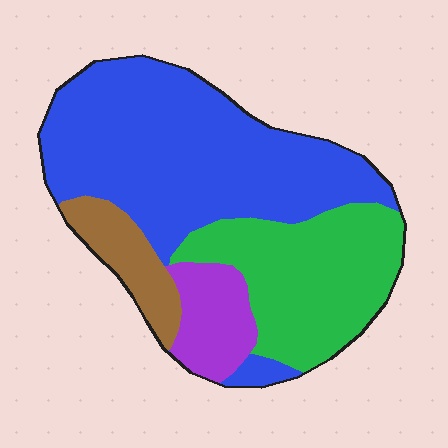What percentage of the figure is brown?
Brown covers 9% of the figure.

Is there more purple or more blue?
Blue.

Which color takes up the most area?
Blue, at roughly 50%.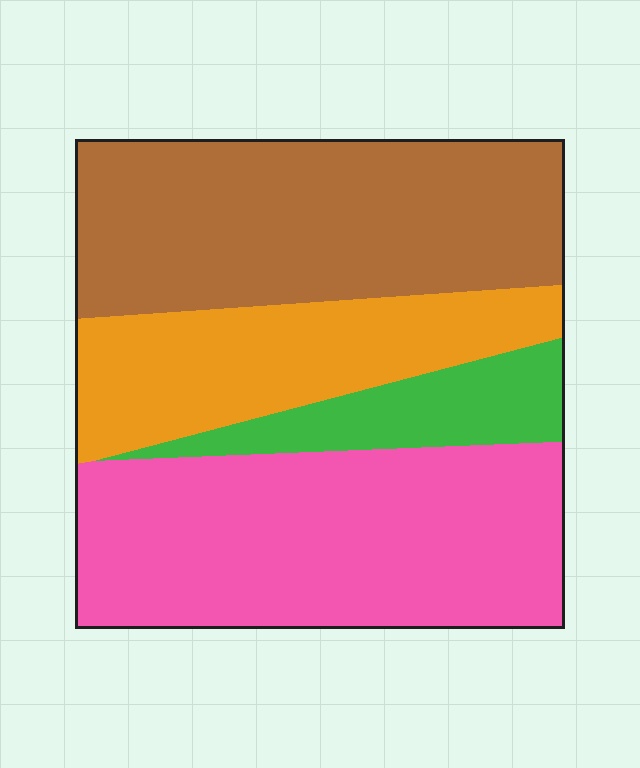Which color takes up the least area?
Green, at roughly 10%.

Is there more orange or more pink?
Pink.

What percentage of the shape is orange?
Orange takes up about one fifth (1/5) of the shape.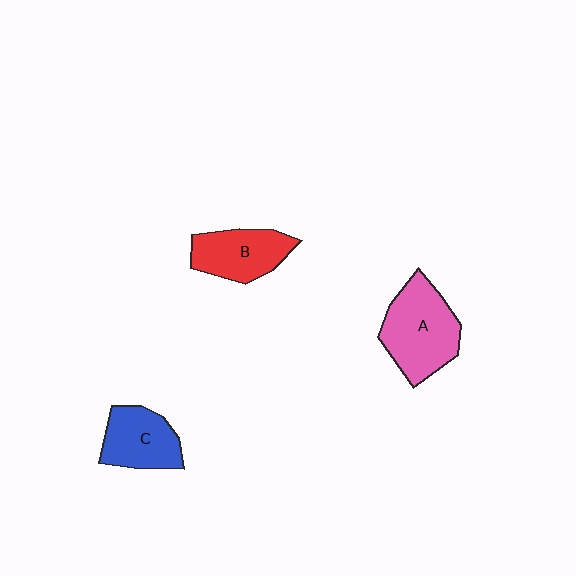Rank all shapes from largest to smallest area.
From largest to smallest: A (pink), B (red), C (blue).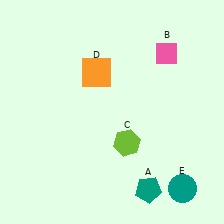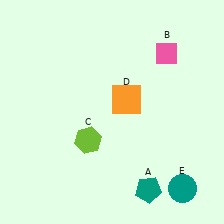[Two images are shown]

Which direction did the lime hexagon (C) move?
The lime hexagon (C) moved left.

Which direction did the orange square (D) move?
The orange square (D) moved right.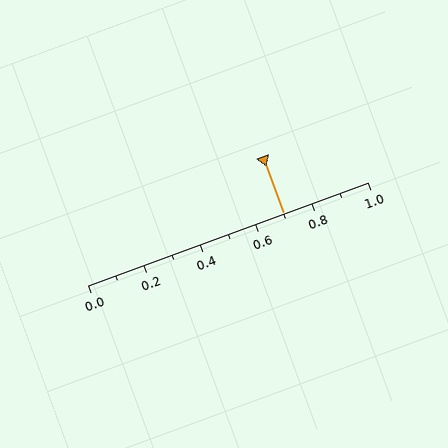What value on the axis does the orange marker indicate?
The marker indicates approximately 0.7.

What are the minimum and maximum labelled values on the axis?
The axis runs from 0.0 to 1.0.